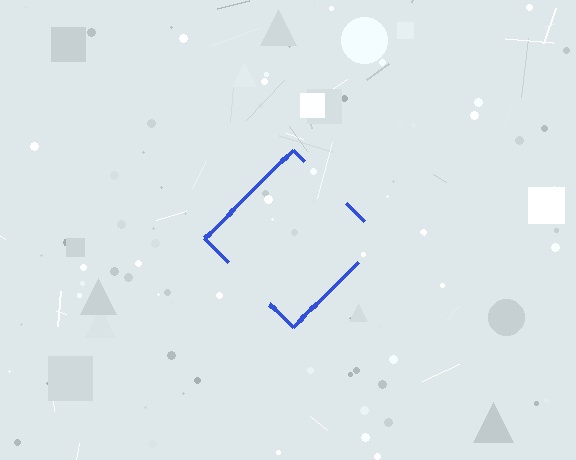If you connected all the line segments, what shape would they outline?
They would outline a diamond.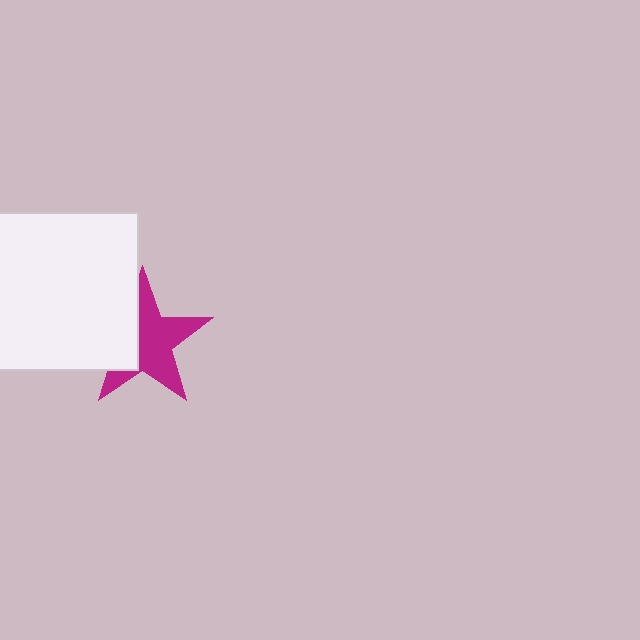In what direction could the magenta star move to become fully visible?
The magenta star could move right. That would shift it out from behind the white square entirely.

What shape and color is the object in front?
The object in front is a white square.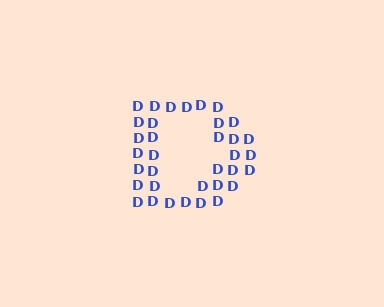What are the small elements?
The small elements are letter D's.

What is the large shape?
The large shape is the letter D.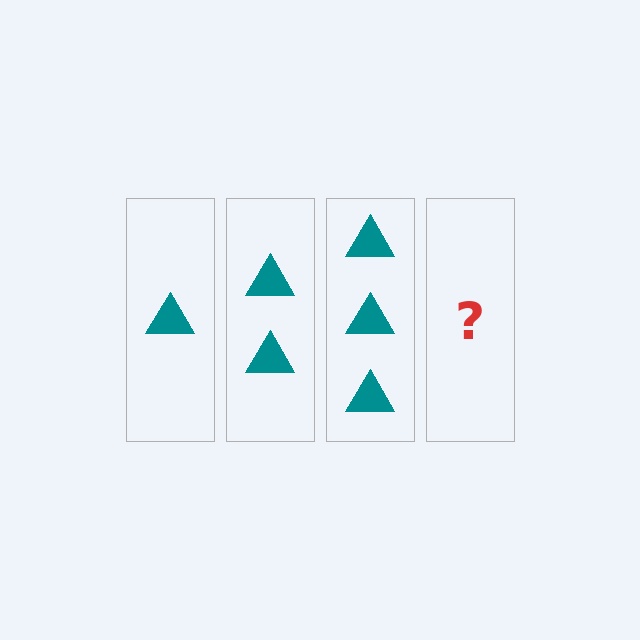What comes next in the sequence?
The next element should be 4 triangles.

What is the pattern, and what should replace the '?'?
The pattern is that each step adds one more triangle. The '?' should be 4 triangles.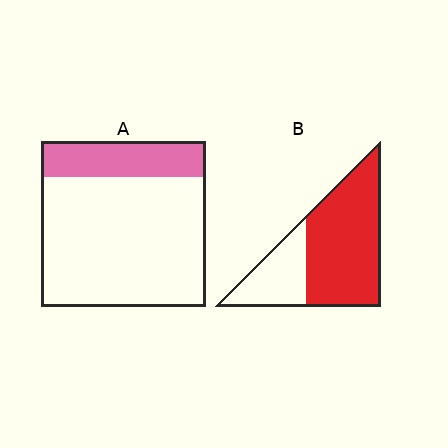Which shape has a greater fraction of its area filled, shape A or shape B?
Shape B.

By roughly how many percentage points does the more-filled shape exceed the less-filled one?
By roughly 50 percentage points (B over A).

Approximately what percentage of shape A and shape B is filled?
A is approximately 20% and B is approximately 70%.